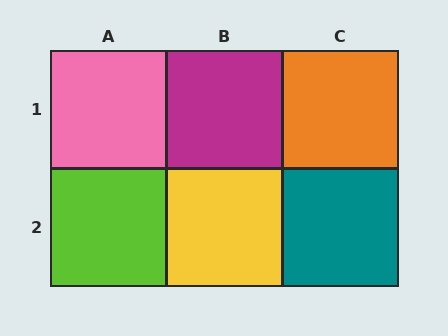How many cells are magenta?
1 cell is magenta.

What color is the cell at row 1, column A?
Pink.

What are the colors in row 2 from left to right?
Lime, yellow, teal.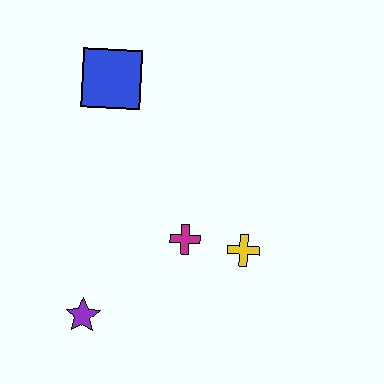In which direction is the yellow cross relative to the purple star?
The yellow cross is to the right of the purple star.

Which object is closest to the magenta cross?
The yellow cross is closest to the magenta cross.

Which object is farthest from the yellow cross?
The blue square is farthest from the yellow cross.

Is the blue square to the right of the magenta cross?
No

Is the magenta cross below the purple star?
No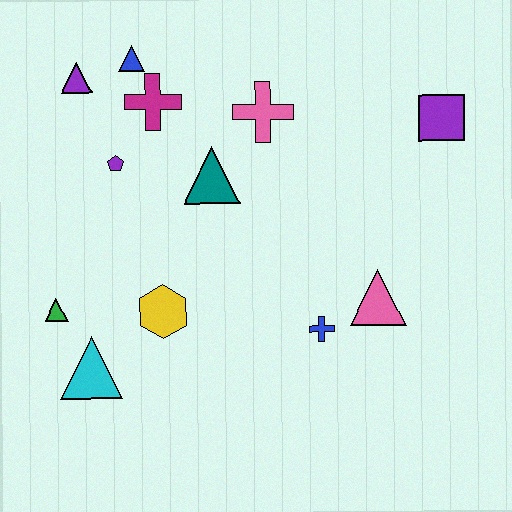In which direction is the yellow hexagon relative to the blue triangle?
The yellow hexagon is below the blue triangle.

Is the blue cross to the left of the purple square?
Yes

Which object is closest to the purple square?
The pink cross is closest to the purple square.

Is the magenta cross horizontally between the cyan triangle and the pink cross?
Yes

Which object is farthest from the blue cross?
The purple triangle is farthest from the blue cross.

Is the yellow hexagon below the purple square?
Yes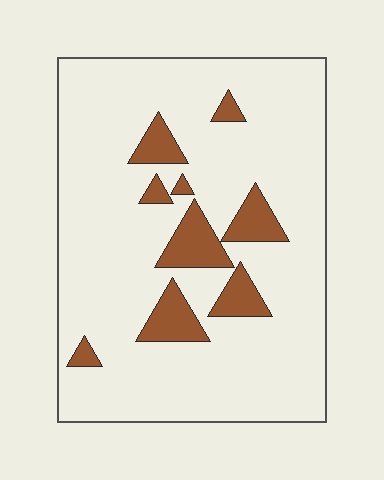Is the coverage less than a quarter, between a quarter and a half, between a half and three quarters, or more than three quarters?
Less than a quarter.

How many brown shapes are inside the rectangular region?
9.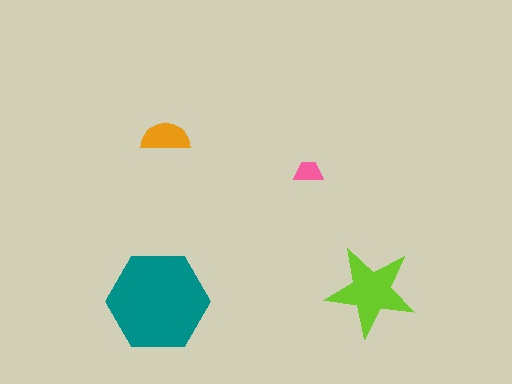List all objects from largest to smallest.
The teal hexagon, the lime star, the orange semicircle, the pink trapezoid.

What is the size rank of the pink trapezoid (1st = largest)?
4th.